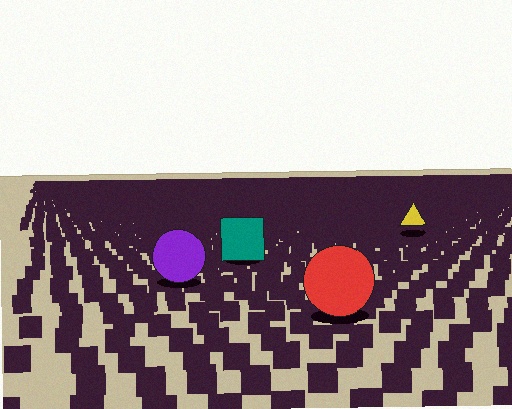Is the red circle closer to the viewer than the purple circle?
Yes. The red circle is closer — you can tell from the texture gradient: the ground texture is coarser near it.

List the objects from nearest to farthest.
From nearest to farthest: the red circle, the purple circle, the teal square, the yellow triangle.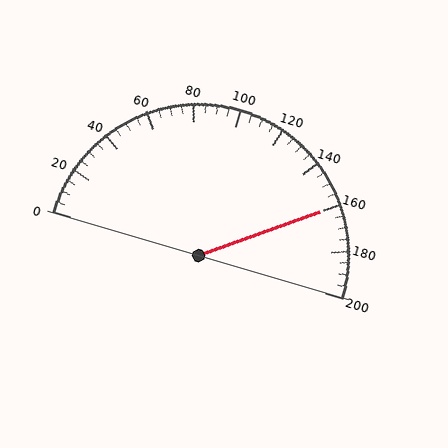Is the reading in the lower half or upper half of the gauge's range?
The reading is in the upper half of the range (0 to 200).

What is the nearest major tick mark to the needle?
The nearest major tick mark is 160.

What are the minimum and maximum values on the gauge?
The gauge ranges from 0 to 200.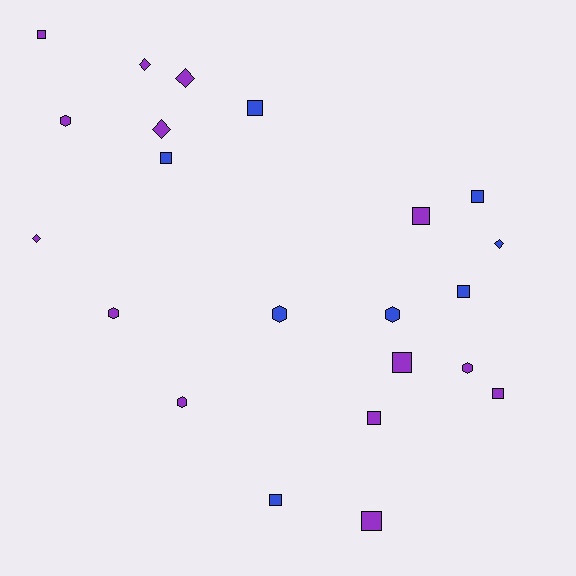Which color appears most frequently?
Purple, with 14 objects.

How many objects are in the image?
There are 22 objects.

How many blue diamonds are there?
There is 1 blue diamond.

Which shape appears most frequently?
Square, with 11 objects.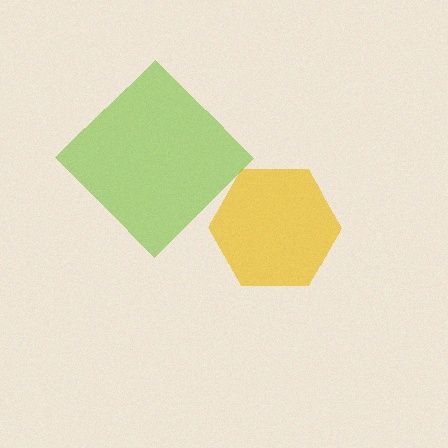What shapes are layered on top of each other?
The layered shapes are: a yellow hexagon, a lime diamond.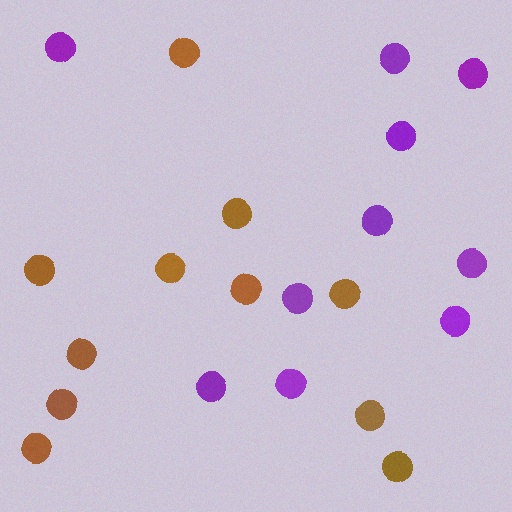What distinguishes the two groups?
There are 2 groups: one group of brown circles (11) and one group of purple circles (10).